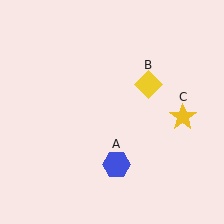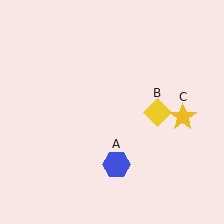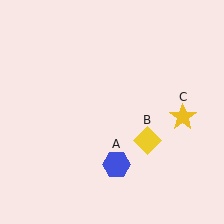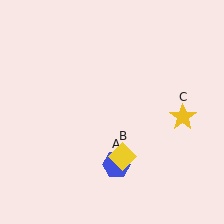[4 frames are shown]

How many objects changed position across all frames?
1 object changed position: yellow diamond (object B).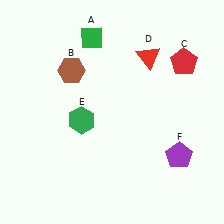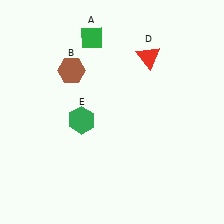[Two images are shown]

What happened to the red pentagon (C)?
The red pentagon (C) was removed in Image 2. It was in the top-right area of Image 1.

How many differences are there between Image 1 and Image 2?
There are 2 differences between the two images.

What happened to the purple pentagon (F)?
The purple pentagon (F) was removed in Image 2. It was in the bottom-right area of Image 1.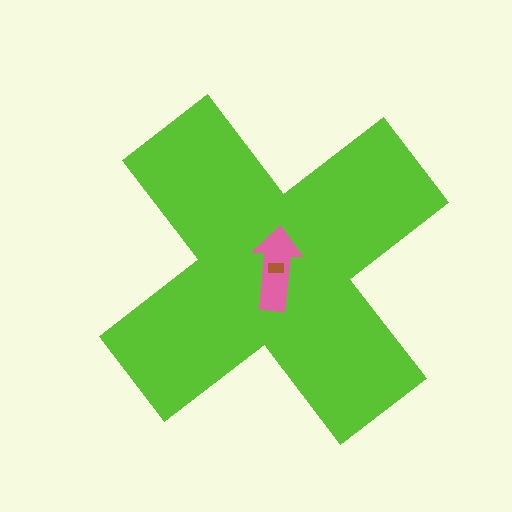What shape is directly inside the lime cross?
The pink arrow.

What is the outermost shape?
The lime cross.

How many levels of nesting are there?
3.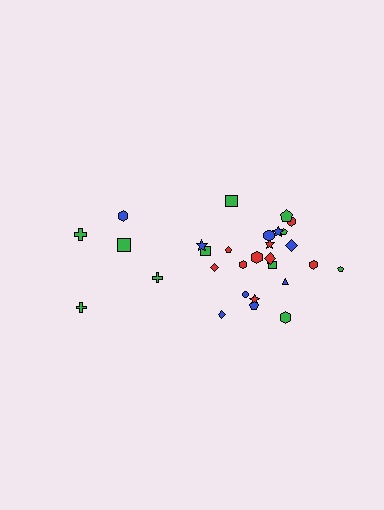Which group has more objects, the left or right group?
The right group.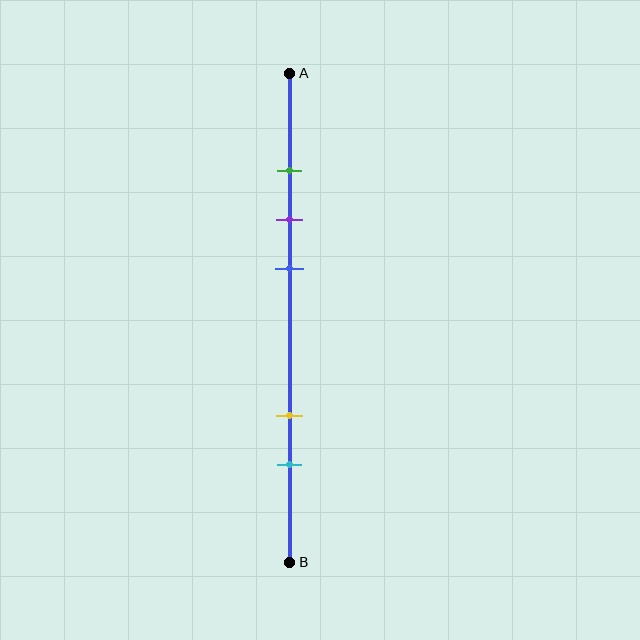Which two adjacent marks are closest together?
The green and purple marks are the closest adjacent pair.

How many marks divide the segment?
There are 5 marks dividing the segment.